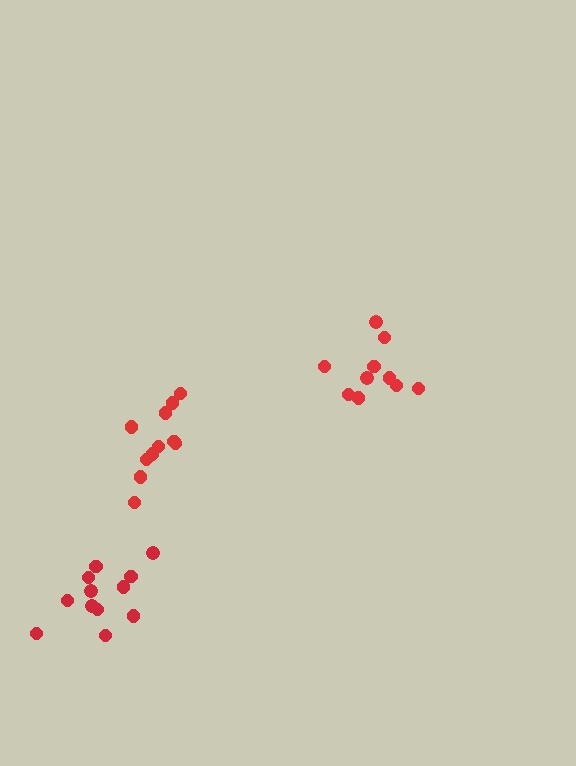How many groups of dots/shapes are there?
There are 3 groups.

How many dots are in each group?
Group 1: 12 dots, Group 2: 10 dots, Group 3: 11 dots (33 total).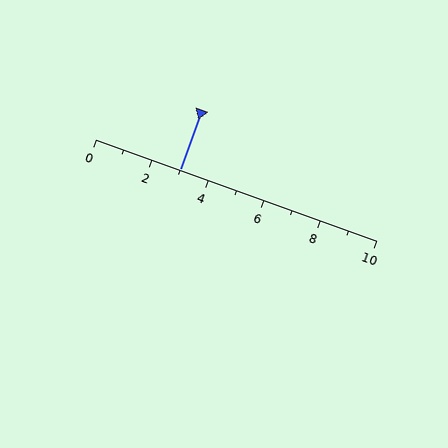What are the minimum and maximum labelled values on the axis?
The axis runs from 0 to 10.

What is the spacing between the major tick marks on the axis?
The major ticks are spaced 2 apart.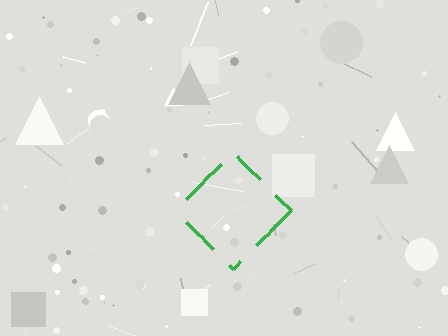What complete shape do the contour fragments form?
The contour fragments form a diamond.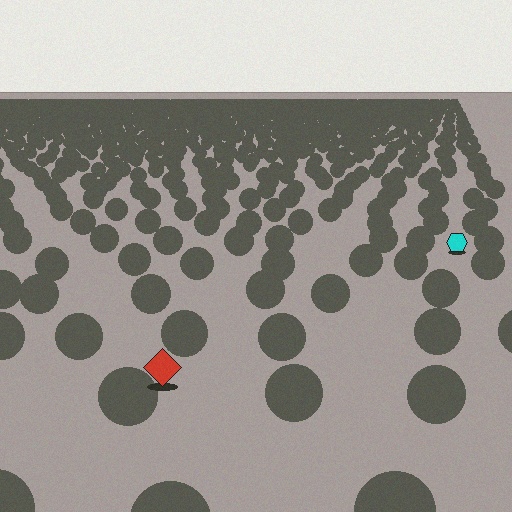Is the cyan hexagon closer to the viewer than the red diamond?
No. The red diamond is closer — you can tell from the texture gradient: the ground texture is coarser near it.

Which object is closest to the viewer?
The red diamond is closest. The texture marks near it are larger and more spread out.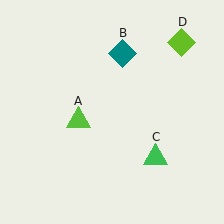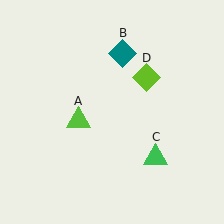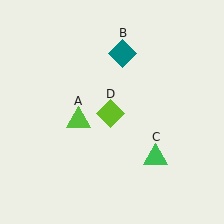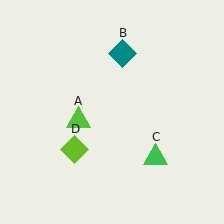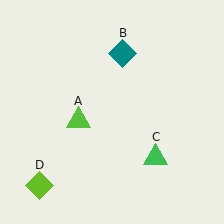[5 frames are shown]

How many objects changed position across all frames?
1 object changed position: lime diamond (object D).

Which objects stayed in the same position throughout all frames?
Lime triangle (object A) and teal diamond (object B) and green triangle (object C) remained stationary.